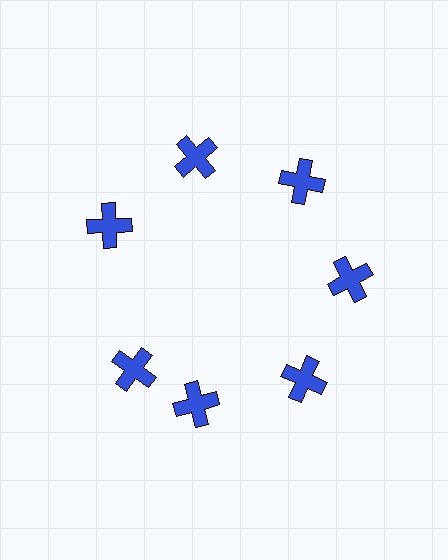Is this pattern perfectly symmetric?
No. The 7 blue crosses are arranged in a ring, but one element near the 8 o'clock position is rotated out of alignment along the ring, breaking the 7-fold rotational symmetry.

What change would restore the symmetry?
The symmetry would be restored by rotating it back into even spacing with its neighbors so that all 7 crosses sit at equal angles and equal distance from the center.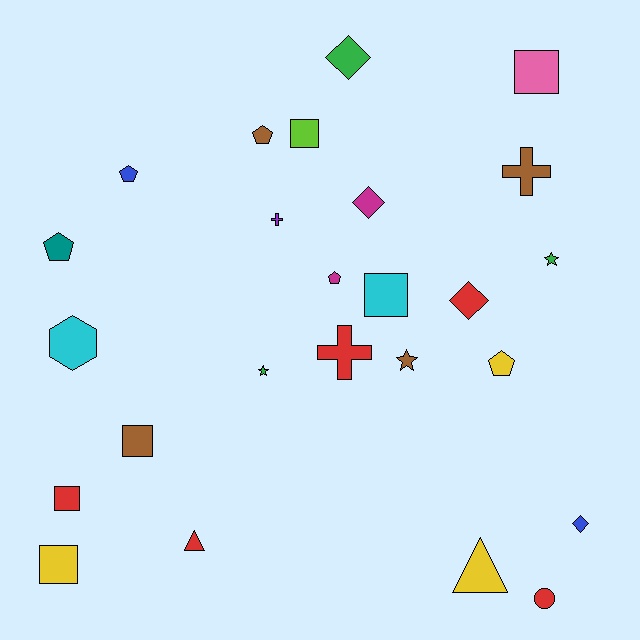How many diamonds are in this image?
There are 4 diamonds.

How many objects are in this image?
There are 25 objects.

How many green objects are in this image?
There are 3 green objects.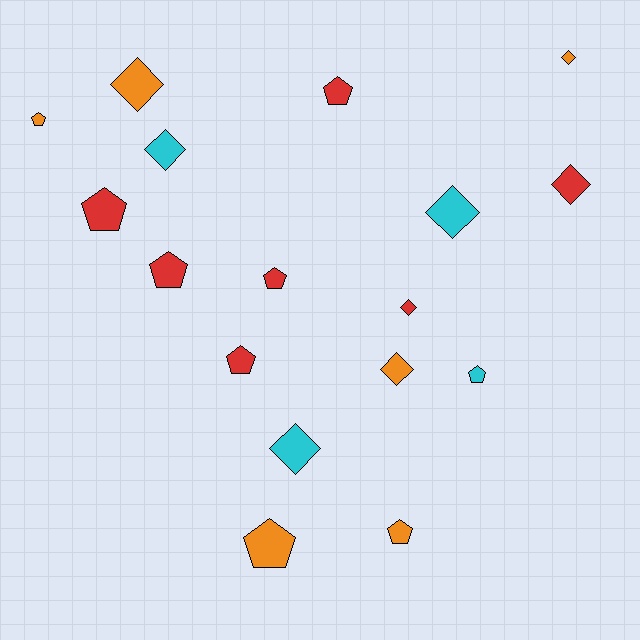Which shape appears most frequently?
Pentagon, with 9 objects.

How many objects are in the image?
There are 17 objects.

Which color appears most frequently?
Red, with 7 objects.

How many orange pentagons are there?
There are 3 orange pentagons.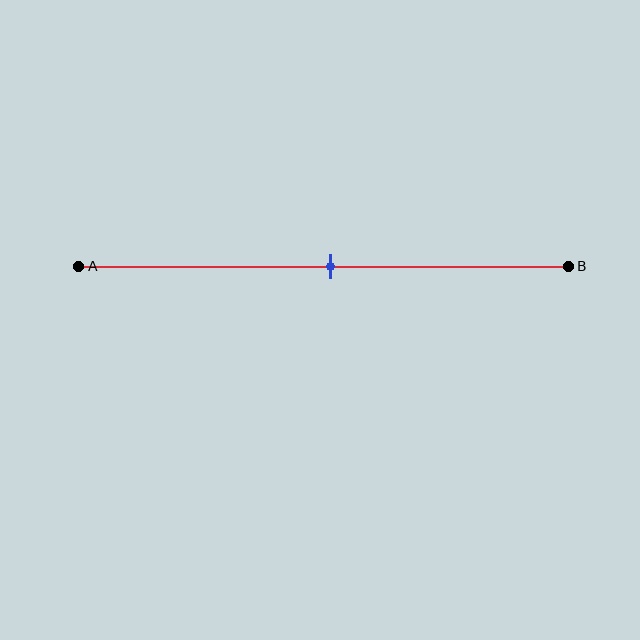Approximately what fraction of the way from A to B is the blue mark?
The blue mark is approximately 50% of the way from A to B.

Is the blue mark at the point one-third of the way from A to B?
No, the mark is at about 50% from A, not at the 33% one-third point.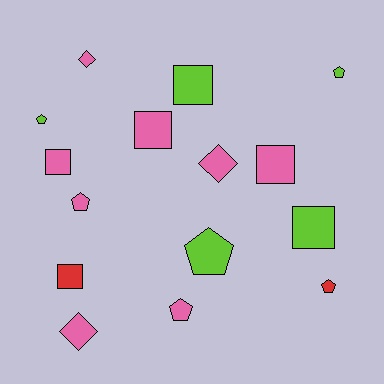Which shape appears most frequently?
Square, with 6 objects.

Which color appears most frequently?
Pink, with 8 objects.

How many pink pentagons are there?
There are 2 pink pentagons.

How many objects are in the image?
There are 15 objects.